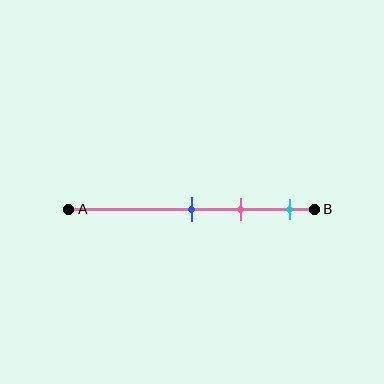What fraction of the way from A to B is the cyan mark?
The cyan mark is approximately 90% (0.9) of the way from A to B.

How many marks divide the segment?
There are 3 marks dividing the segment.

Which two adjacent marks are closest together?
The blue and pink marks are the closest adjacent pair.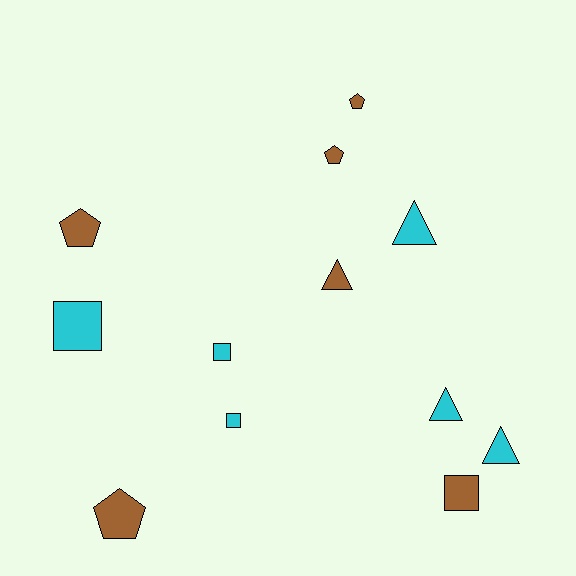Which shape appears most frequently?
Triangle, with 4 objects.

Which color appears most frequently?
Brown, with 6 objects.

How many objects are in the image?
There are 12 objects.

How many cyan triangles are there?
There are 3 cyan triangles.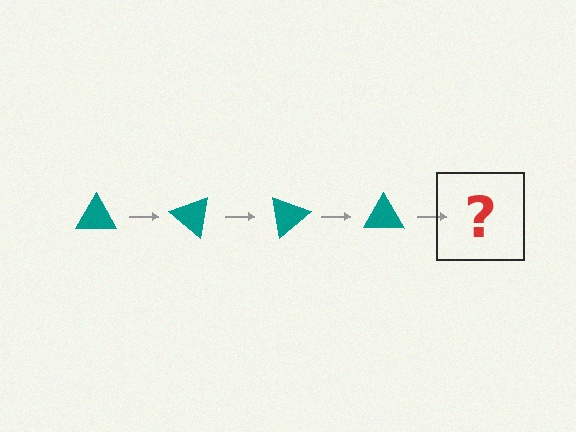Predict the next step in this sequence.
The next step is a teal triangle rotated 160 degrees.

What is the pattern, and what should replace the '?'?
The pattern is that the triangle rotates 40 degrees each step. The '?' should be a teal triangle rotated 160 degrees.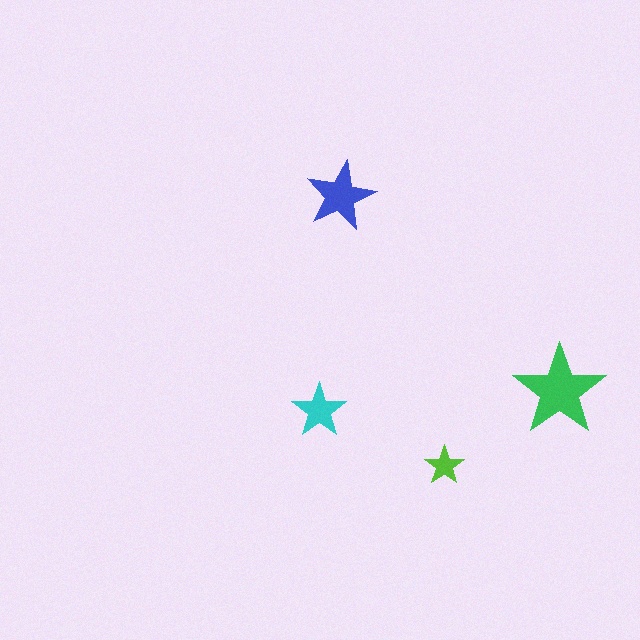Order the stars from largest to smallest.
the green one, the blue one, the cyan one, the lime one.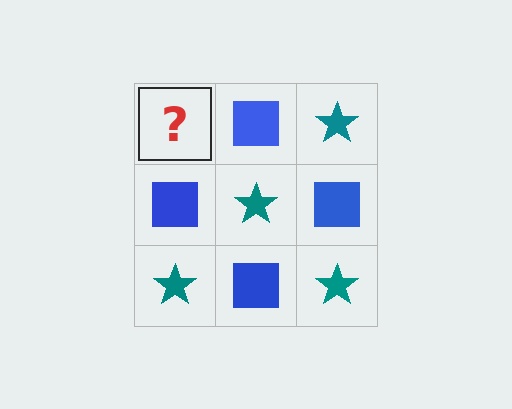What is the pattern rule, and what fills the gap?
The rule is that it alternates teal star and blue square in a checkerboard pattern. The gap should be filled with a teal star.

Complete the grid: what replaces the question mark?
The question mark should be replaced with a teal star.